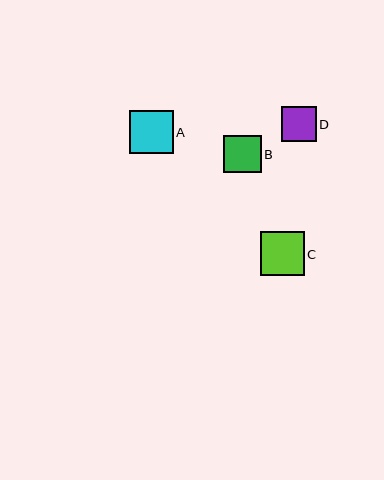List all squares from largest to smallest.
From largest to smallest: C, A, B, D.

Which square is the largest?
Square C is the largest with a size of approximately 44 pixels.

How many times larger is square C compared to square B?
Square C is approximately 1.2 times the size of square B.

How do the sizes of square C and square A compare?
Square C and square A are approximately the same size.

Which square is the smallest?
Square D is the smallest with a size of approximately 34 pixels.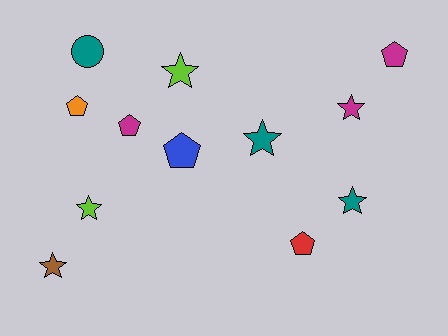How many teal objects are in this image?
There are 3 teal objects.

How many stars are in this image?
There are 6 stars.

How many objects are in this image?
There are 12 objects.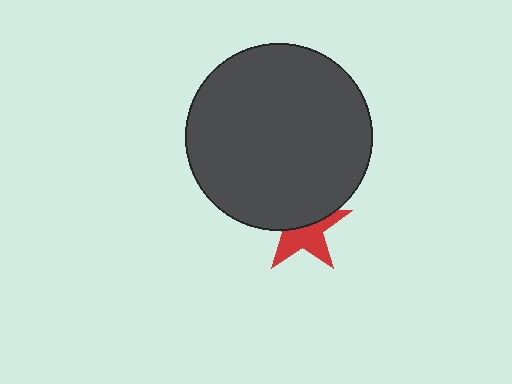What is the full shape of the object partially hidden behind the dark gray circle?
The partially hidden object is a red star.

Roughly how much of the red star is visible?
About half of it is visible (roughly 51%).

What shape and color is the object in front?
The object in front is a dark gray circle.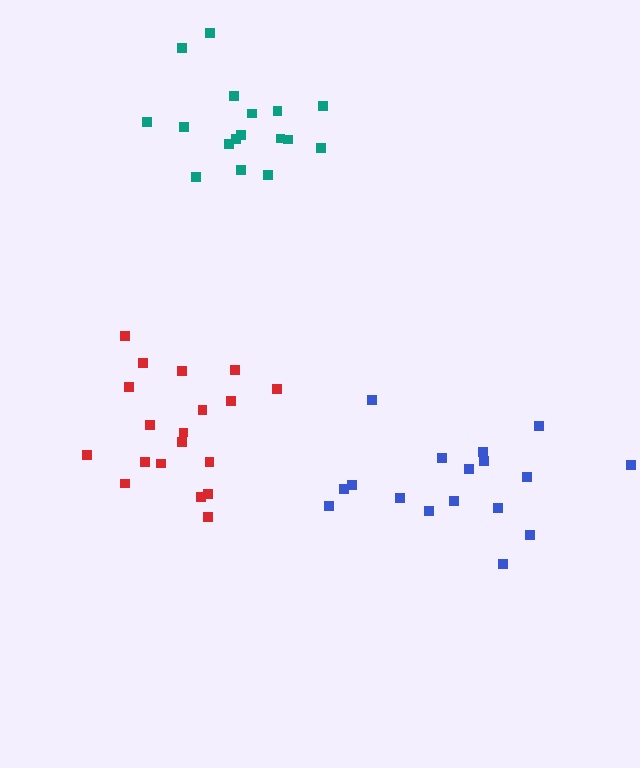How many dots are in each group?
Group 1: 17 dots, Group 2: 19 dots, Group 3: 17 dots (53 total).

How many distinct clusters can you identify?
There are 3 distinct clusters.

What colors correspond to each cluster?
The clusters are colored: teal, red, blue.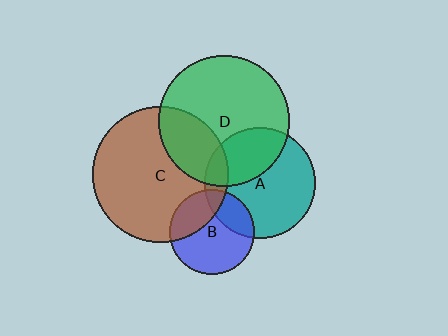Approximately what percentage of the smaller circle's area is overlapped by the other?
Approximately 10%.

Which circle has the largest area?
Circle C (brown).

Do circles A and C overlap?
Yes.